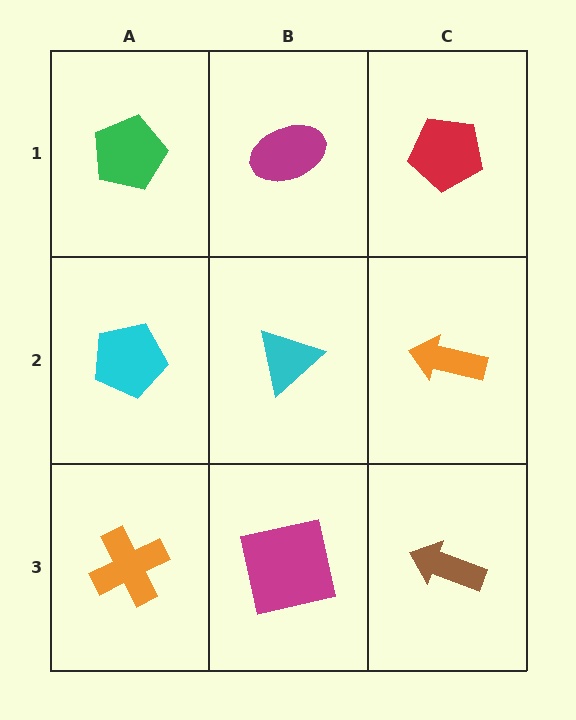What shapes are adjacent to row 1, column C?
An orange arrow (row 2, column C), a magenta ellipse (row 1, column B).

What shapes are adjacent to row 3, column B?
A cyan triangle (row 2, column B), an orange cross (row 3, column A), a brown arrow (row 3, column C).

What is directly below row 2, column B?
A magenta square.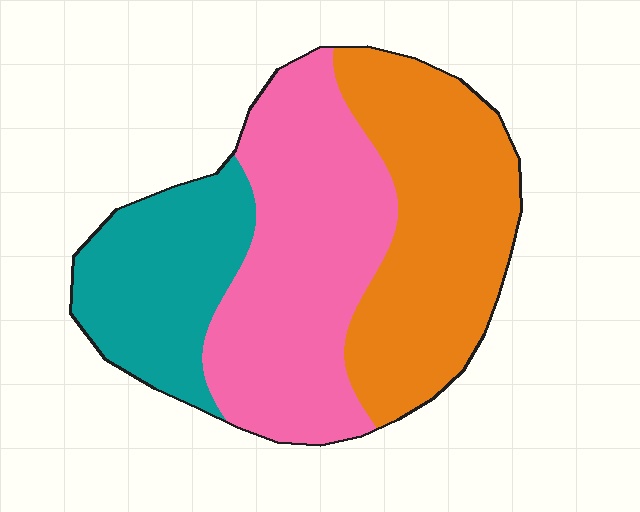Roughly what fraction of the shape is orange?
Orange takes up about three eighths (3/8) of the shape.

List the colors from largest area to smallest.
From largest to smallest: pink, orange, teal.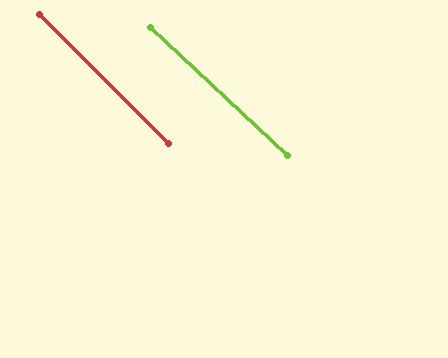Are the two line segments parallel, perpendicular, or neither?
Parallel — their directions differ by only 1.8°.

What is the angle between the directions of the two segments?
Approximately 2 degrees.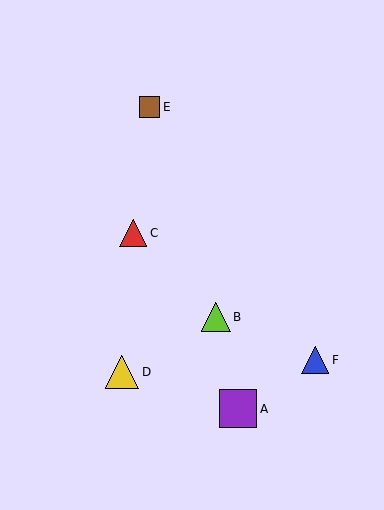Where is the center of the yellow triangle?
The center of the yellow triangle is at (122, 372).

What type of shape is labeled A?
Shape A is a purple square.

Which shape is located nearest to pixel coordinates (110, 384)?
The yellow triangle (labeled D) at (122, 372) is nearest to that location.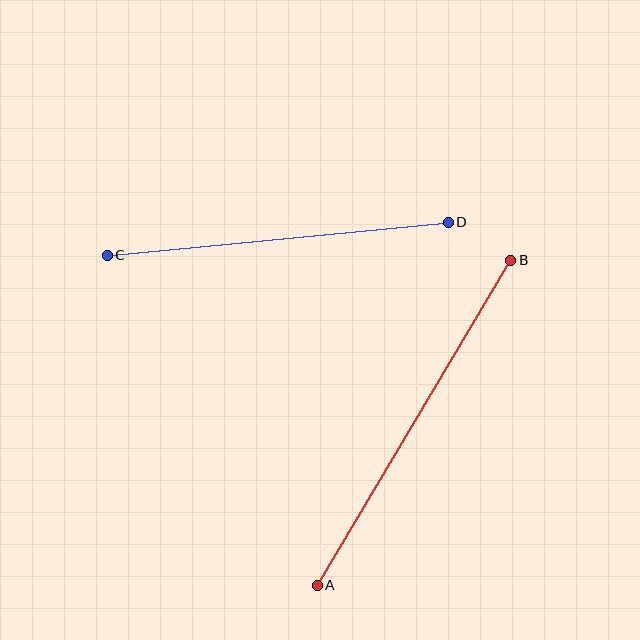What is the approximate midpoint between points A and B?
The midpoint is at approximately (414, 423) pixels.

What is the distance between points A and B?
The distance is approximately 378 pixels.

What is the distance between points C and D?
The distance is approximately 343 pixels.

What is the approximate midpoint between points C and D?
The midpoint is at approximately (278, 239) pixels.